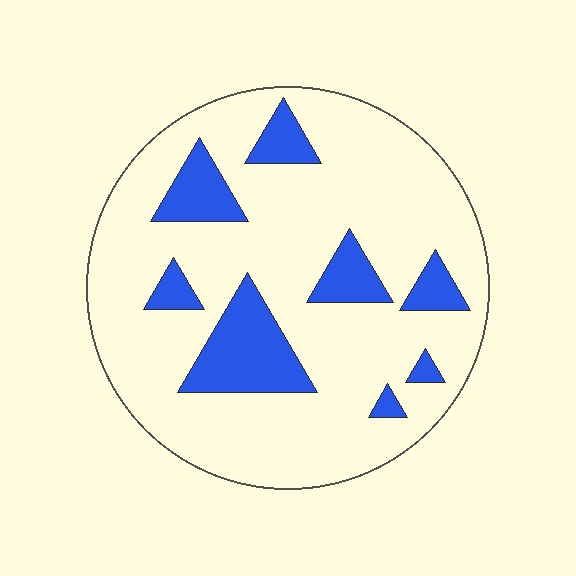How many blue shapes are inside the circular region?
8.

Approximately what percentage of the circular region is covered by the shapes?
Approximately 20%.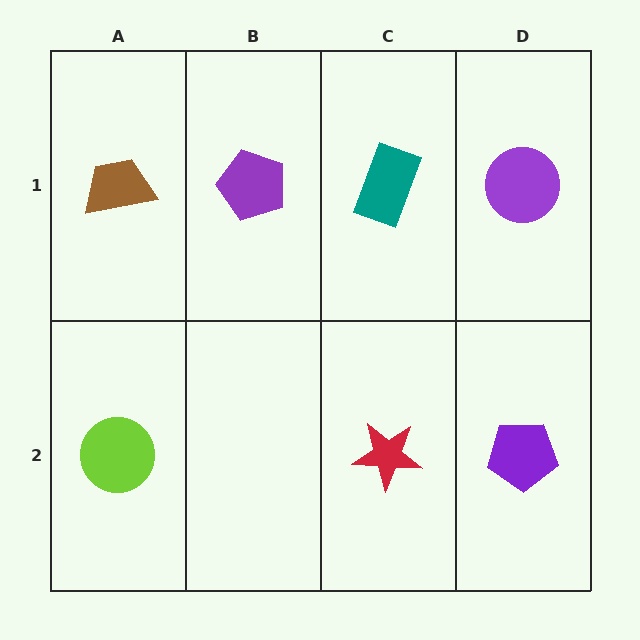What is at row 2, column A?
A lime circle.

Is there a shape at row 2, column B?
No, that cell is empty.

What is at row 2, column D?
A purple pentagon.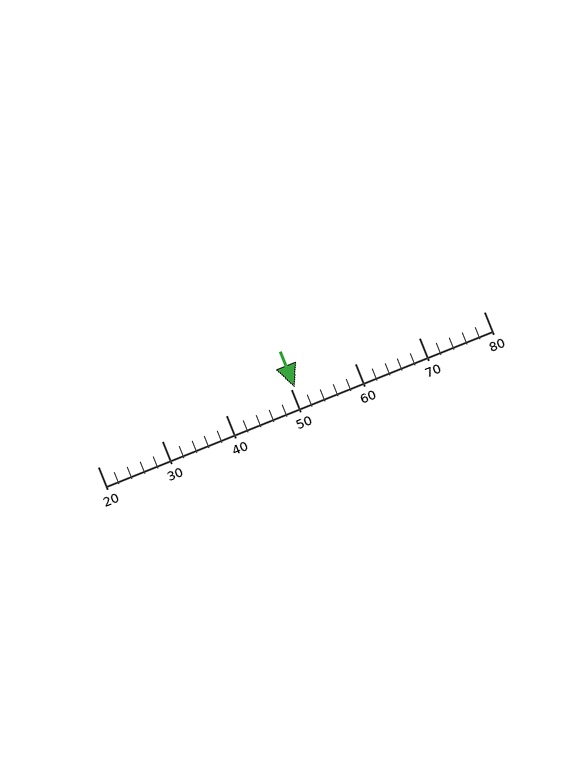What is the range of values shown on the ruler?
The ruler shows values from 20 to 80.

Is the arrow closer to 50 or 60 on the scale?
The arrow is closer to 50.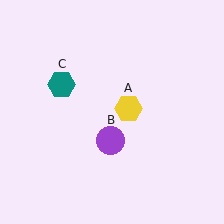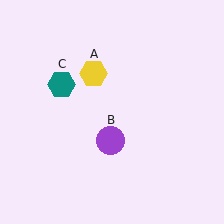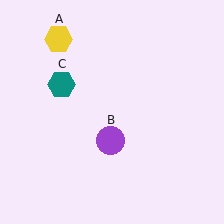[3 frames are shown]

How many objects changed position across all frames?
1 object changed position: yellow hexagon (object A).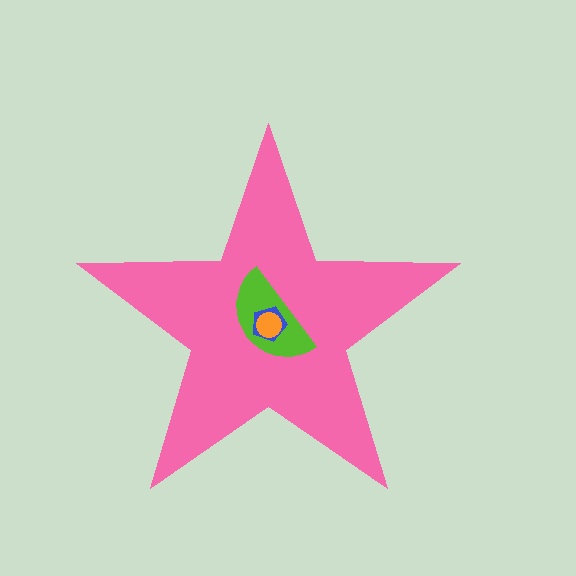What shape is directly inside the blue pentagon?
The orange circle.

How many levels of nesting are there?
4.